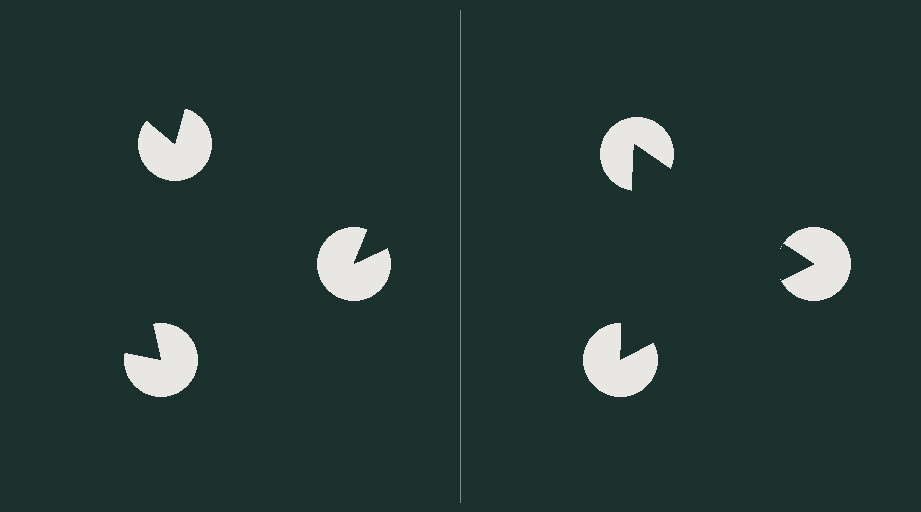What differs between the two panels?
The pac-man discs are positioned identically on both sides; only the wedge orientations differ. On the right they align to a triangle; on the left they are misaligned.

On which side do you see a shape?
An illusory triangle appears on the right side. On the left side the wedge cuts are rotated, so no coherent shape forms.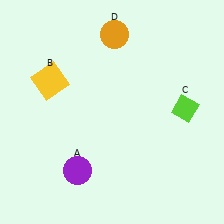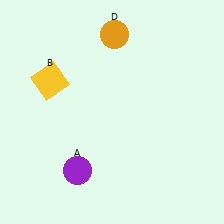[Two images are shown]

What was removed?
The lime diamond (C) was removed in Image 2.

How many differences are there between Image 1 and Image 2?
There is 1 difference between the two images.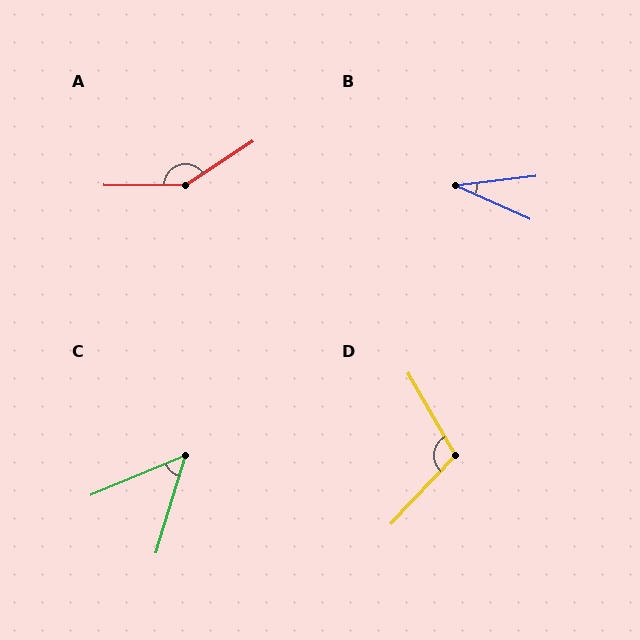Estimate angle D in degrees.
Approximately 107 degrees.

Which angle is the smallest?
B, at approximately 31 degrees.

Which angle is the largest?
A, at approximately 146 degrees.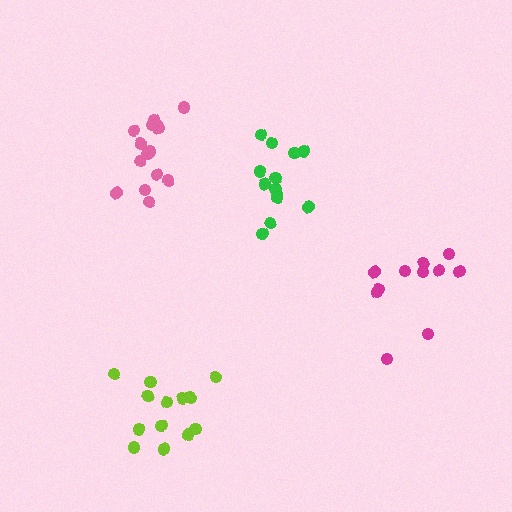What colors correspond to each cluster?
The clusters are colored: pink, lime, green, magenta.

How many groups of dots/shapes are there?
There are 4 groups.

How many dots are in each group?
Group 1: 15 dots, Group 2: 13 dots, Group 3: 13 dots, Group 4: 11 dots (52 total).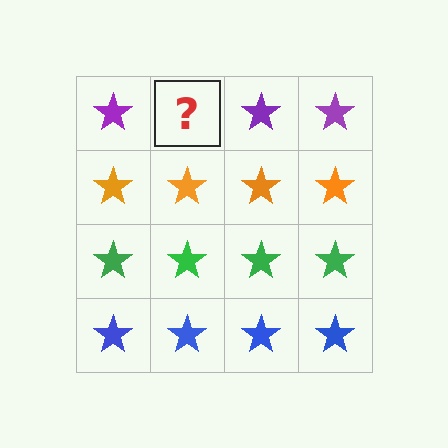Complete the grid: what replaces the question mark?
The question mark should be replaced with a purple star.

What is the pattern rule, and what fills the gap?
The rule is that each row has a consistent color. The gap should be filled with a purple star.